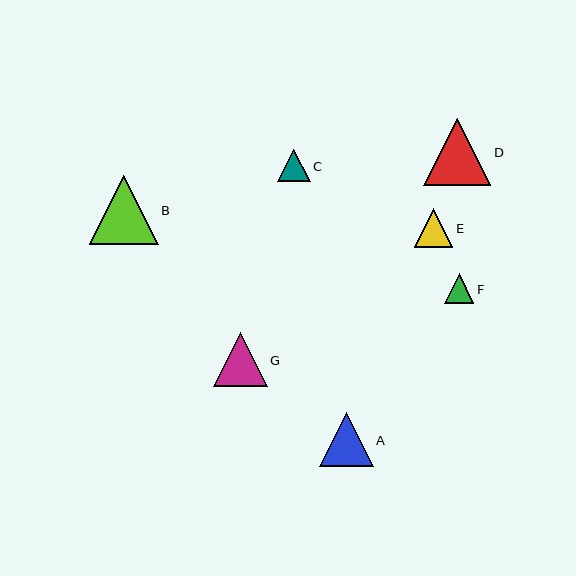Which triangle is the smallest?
Triangle F is the smallest with a size of approximately 30 pixels.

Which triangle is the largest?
Triangle B is the largest with a size of approximately 69 pixels.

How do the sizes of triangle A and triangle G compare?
Triangle A and triangle G are approximately the same size.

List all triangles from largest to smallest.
From largest to smallest: B, D, A, G, E, C, F.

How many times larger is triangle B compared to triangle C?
Triangle B is approximately 2.1 times the size of triangle C.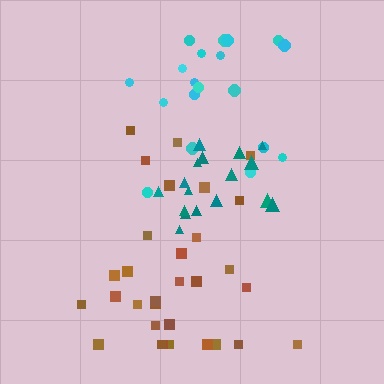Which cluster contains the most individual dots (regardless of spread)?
Brown (31).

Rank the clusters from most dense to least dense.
teal, brown, cyan.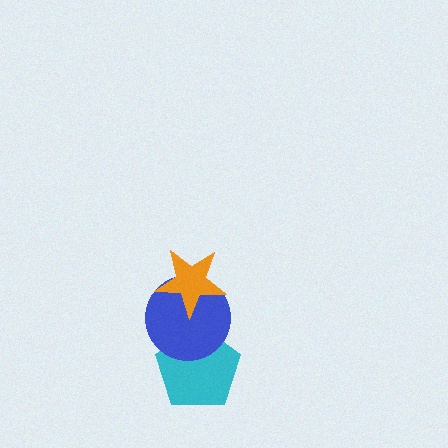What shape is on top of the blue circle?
The orange star is on top of the blue circle.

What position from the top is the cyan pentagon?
The cyan pentagon is 3rd from the top.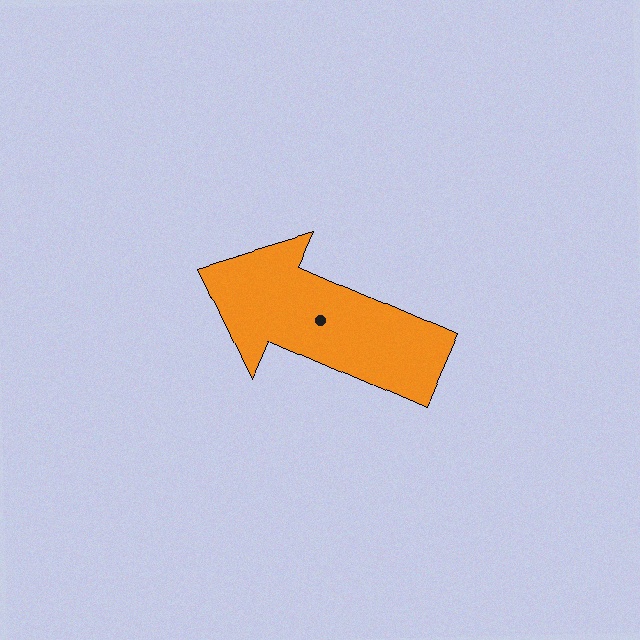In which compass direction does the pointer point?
Northwest.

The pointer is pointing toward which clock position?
Roughly 10 o'clock.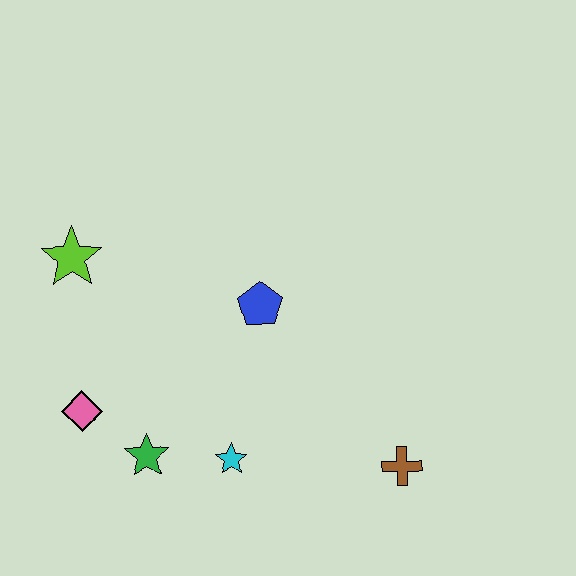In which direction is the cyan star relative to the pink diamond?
The cyan star is to the right of the pink diamond.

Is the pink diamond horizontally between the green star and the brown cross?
No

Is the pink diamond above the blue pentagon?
No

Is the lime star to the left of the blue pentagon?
Yes